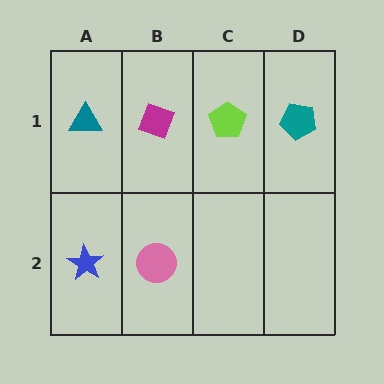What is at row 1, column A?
A teal triangle.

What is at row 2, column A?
A blue star.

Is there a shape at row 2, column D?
No, that cell is empty.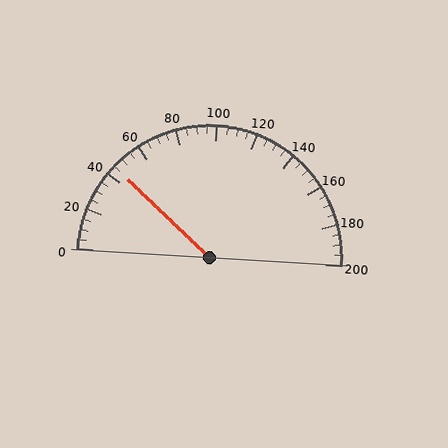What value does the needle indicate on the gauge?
The needle indicates approximately 45.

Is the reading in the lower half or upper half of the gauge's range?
The reading is in the lower half of the range (0 to 200).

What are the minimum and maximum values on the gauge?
The gauge ranges from 0 to 200.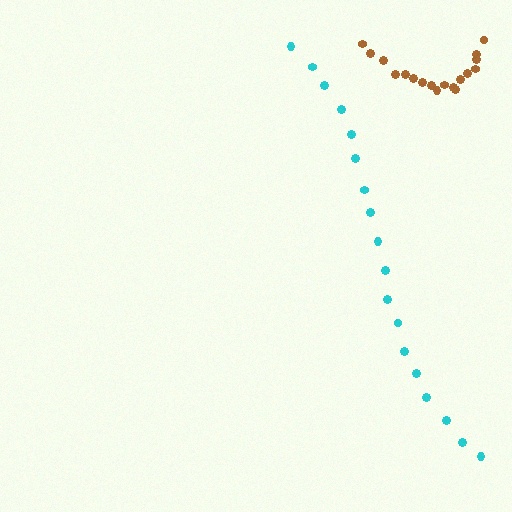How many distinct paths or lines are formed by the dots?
There are 2 distinct paths.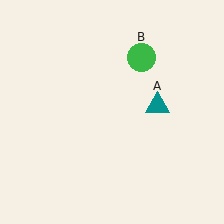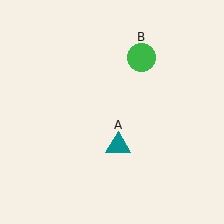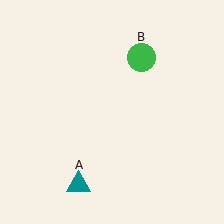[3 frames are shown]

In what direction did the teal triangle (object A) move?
The teal triangle (object A) moved down and to the left.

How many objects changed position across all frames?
1 object changed position: teal triangle (object A).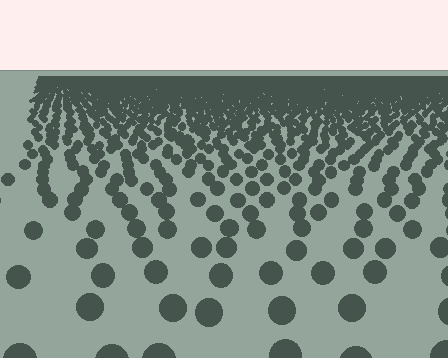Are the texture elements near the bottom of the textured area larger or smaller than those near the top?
Larger. Near the bottom, elements are closer to the viewer and appear at a bigger on-screen size.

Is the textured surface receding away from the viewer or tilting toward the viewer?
The surface is receding away from the viewer. Texture elements get smaller and denser toward the top.